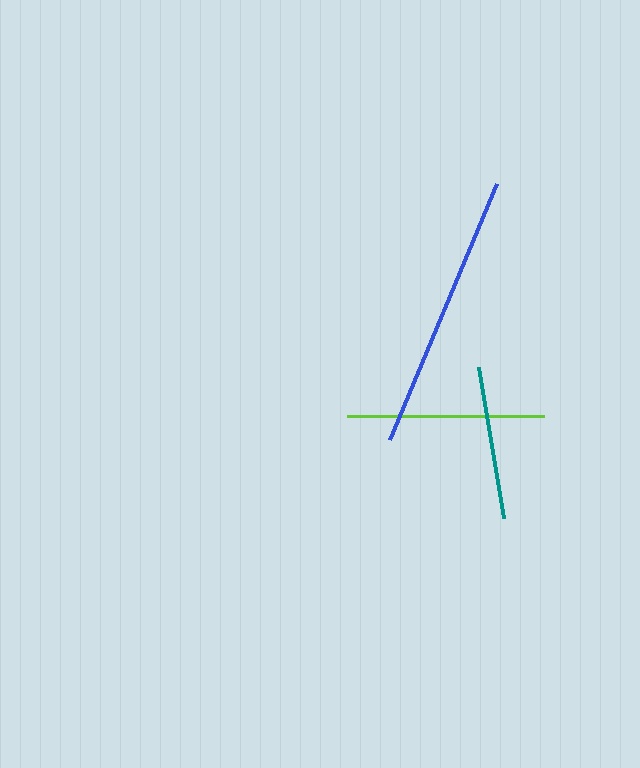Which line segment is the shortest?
The teal line is the shortest at approximately 153 pixels.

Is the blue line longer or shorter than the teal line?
The blue line is longer than the teal line.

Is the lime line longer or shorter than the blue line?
The blue line is longer than the lime line.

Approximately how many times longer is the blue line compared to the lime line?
The blue line is approximately 1.4 times the length of the lime line.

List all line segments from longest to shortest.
From longest to shortest: blue, lime, teal.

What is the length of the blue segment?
The blue segment is approximately 278 pixels long.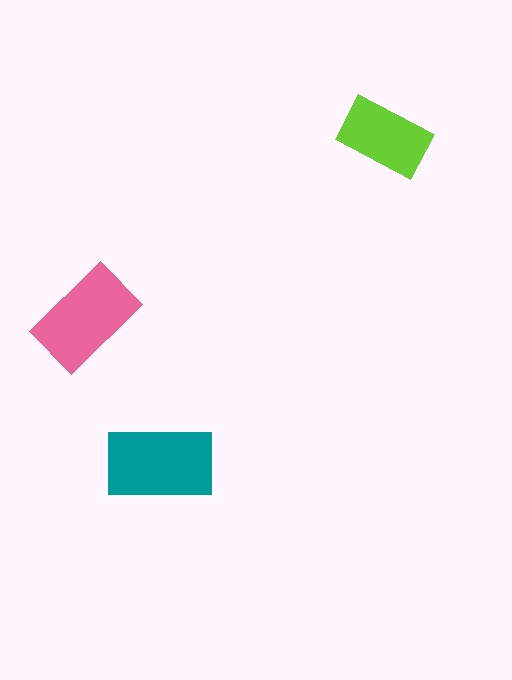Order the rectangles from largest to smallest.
the teal one, the pink one, the lime one.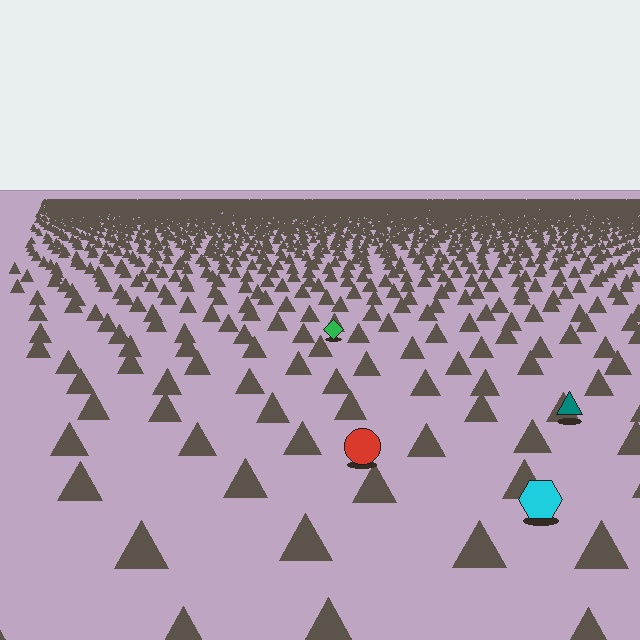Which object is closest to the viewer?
The cyan hexagon is closest. The texture marks near it are larger and more spread out.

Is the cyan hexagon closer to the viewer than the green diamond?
Yes. The cyan hexagon is closer — you can tell from the texture gradient: the ground texture is coarser near it.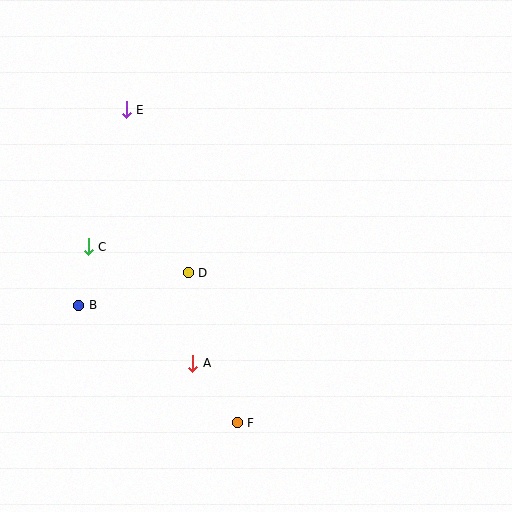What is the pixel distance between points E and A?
The distance between E and A is 262 pixels.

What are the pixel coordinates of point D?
Point D is at (188, 273).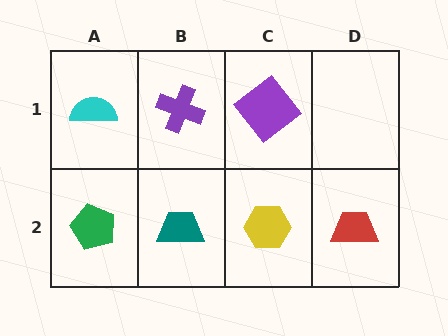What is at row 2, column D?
A red trapezoid.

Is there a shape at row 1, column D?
No, that cell is empty.